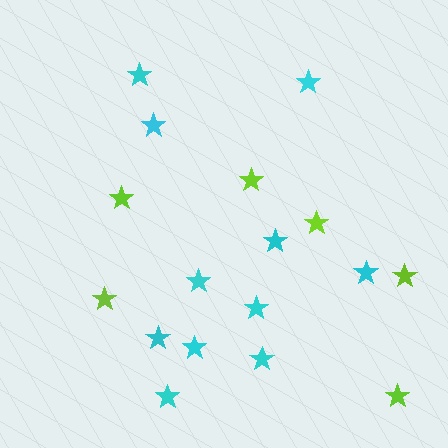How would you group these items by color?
There are 2 groups: one group of cyan stars (11) and one group of lime stars (6).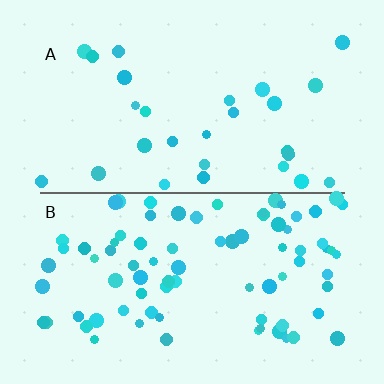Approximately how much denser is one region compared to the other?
Approximately 2.9× — region B over region A.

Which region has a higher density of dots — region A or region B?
B (the bottom).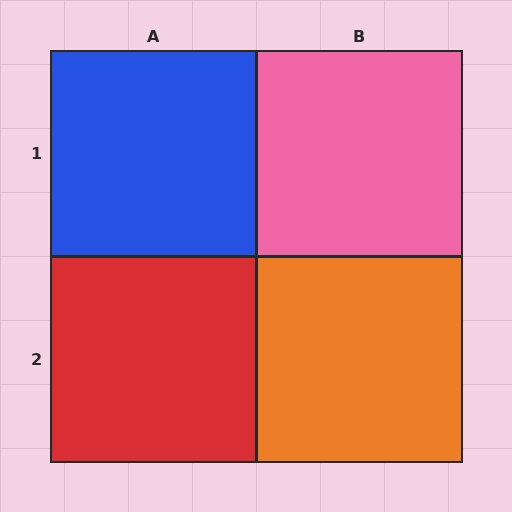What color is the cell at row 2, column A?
Red.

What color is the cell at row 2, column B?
Orange.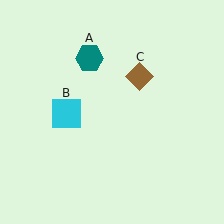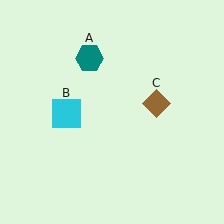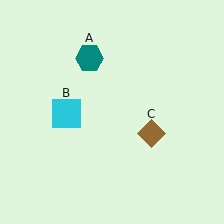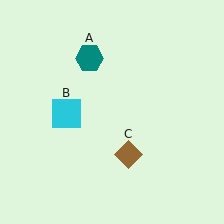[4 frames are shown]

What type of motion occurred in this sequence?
The brown diamond (object C) rotated clockwise around the center of the scene.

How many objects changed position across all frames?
1 object changed position: brown diamond (object C).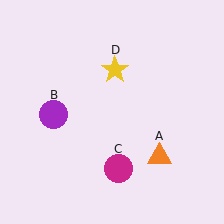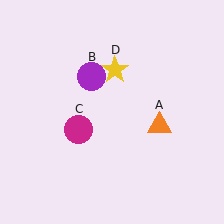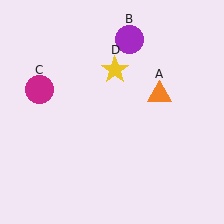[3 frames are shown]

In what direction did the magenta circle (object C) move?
The magenta circle (object C) moved up and to the left.